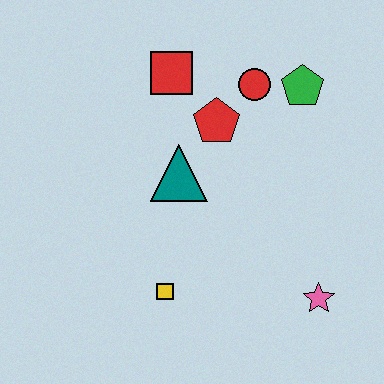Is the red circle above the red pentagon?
Yes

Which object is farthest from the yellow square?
The green pentagon is farthest from the yellow square.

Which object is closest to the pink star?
The yellow square is closest to the pink star.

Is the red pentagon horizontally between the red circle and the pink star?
No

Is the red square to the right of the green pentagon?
No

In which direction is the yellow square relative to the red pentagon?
The yellow square is below the red pentagon.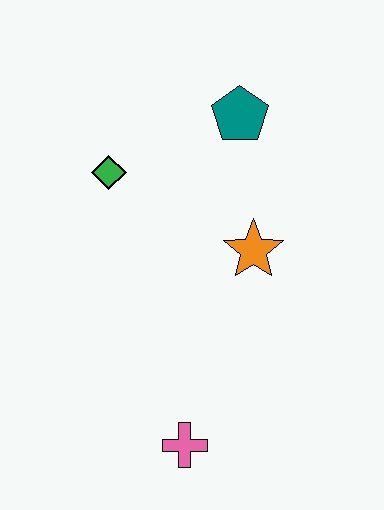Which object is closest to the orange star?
The teal pentagon is closest to the orange star.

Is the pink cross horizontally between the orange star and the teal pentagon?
No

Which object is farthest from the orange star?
The pink cross is farthest from the orange star.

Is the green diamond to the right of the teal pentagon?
No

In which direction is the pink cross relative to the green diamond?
The pink cross is below the green diamond.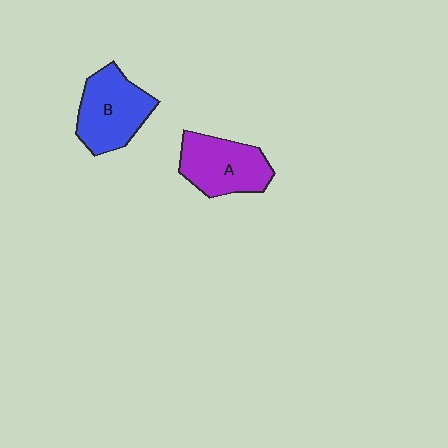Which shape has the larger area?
Shape B (blue).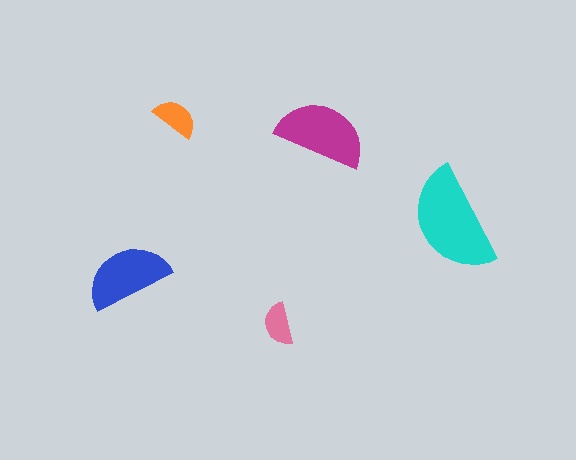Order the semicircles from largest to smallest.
the cyan one, the magenta one, the blue one, the orange one, the pink one.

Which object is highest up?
The orange semicircle is topmost.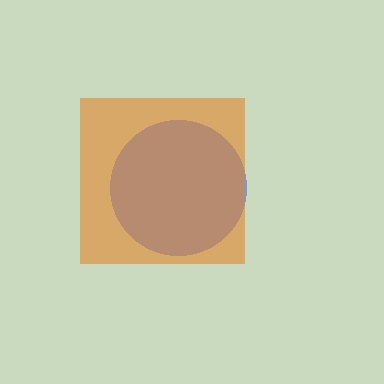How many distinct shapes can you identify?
There are 2 distinct shapes: a blue circle, an orange square.